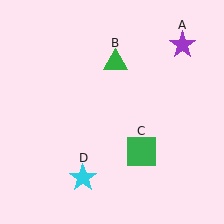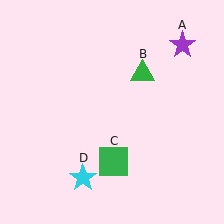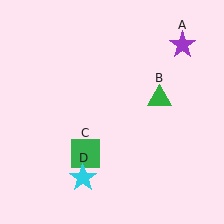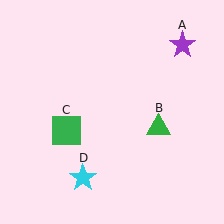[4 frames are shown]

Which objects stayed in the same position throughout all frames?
Purple star (object A) and cyan star (object D) remained stationary.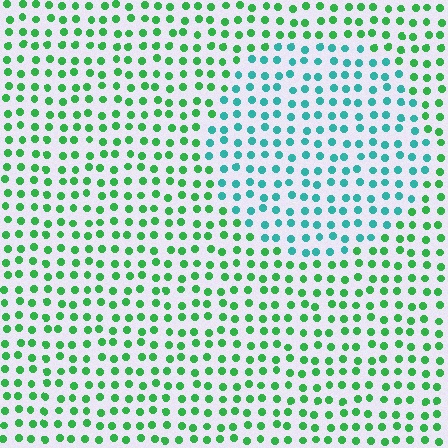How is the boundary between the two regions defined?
The boundary is defined purely by a slight shift in hue (about 44 degrees). Spacing, size, and orientation are identical on both sides.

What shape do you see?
I see a circle.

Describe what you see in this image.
The image is filled with small green elements in a uniform arrangement. A circle-shaped region is visible where the elements are tinted to a slightly different hue, forming a subtle color boundary.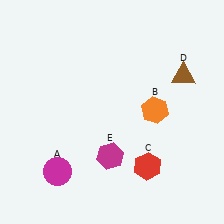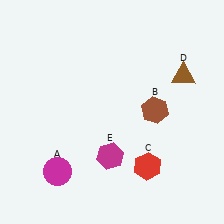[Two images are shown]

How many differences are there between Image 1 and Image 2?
There is 1 difference between the two images.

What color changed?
The hexagon (B) changed from orange in Image 1 to brown in Image 2.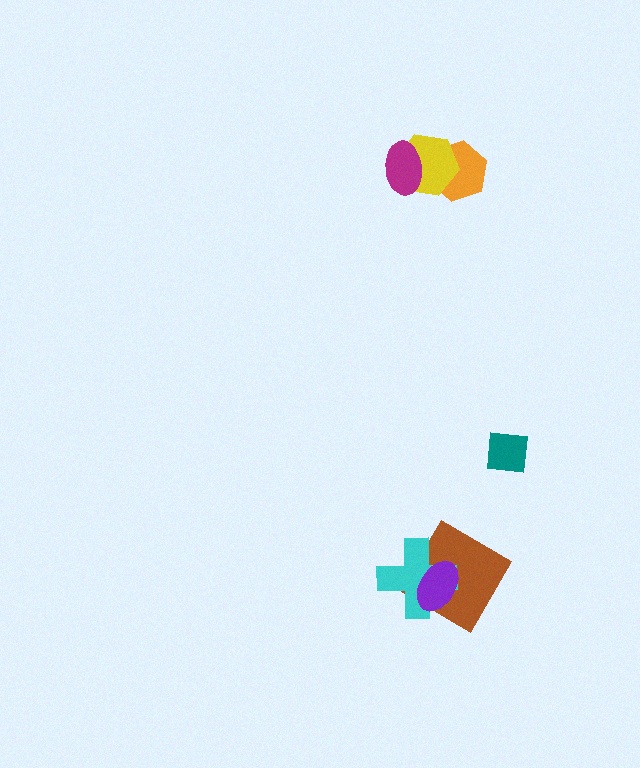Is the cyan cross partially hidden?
Yes, it is partially covered by another shape.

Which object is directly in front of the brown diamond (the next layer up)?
The cyan cross is directly in front of the brown diamond.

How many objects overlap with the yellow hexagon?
2 objects overlap with the yellow hexagon.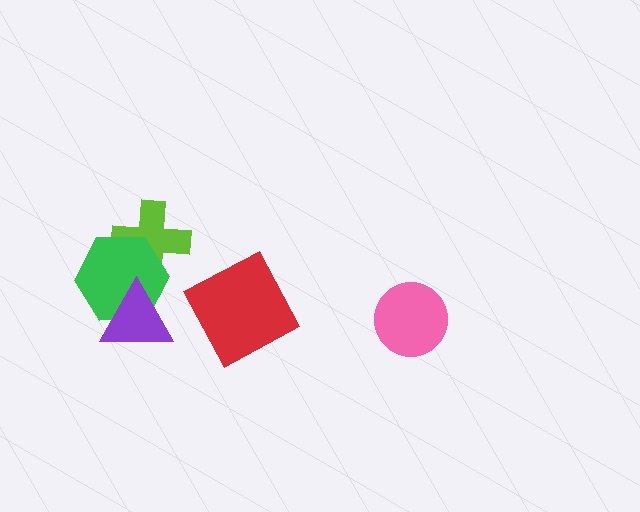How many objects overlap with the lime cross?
1 object overlaps with the lime cross.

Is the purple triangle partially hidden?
No, no other shape covers it.